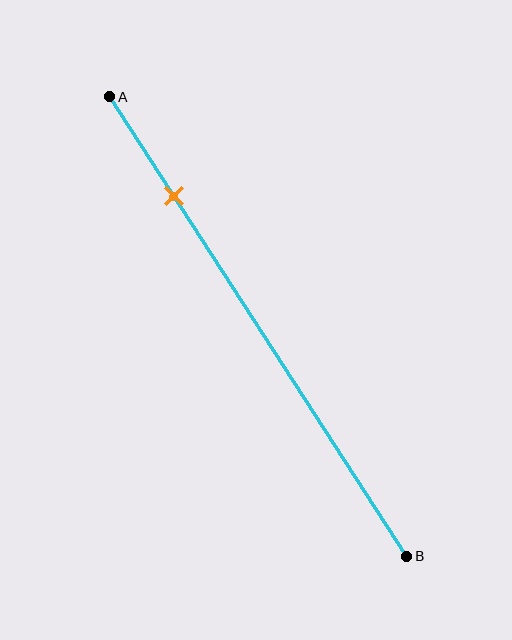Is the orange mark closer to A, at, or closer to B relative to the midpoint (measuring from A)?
The orange mark is closer to point A than the midpoint of segment AB.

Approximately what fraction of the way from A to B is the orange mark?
The orange mark is approximately 20% of the way from A to B.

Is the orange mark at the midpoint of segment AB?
No, the mark is at about 20% from A, not at the 50% midpoint.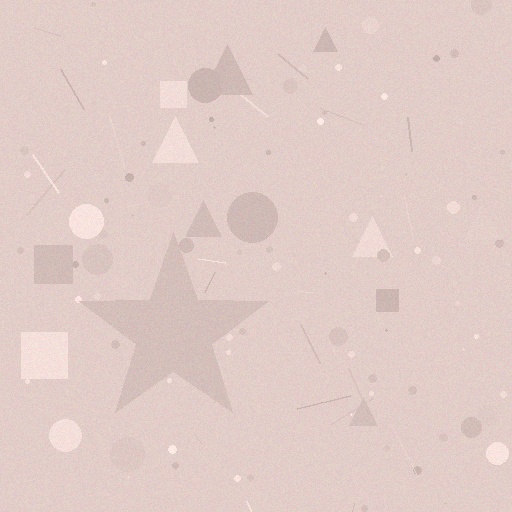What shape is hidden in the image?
A star is hidden in the image.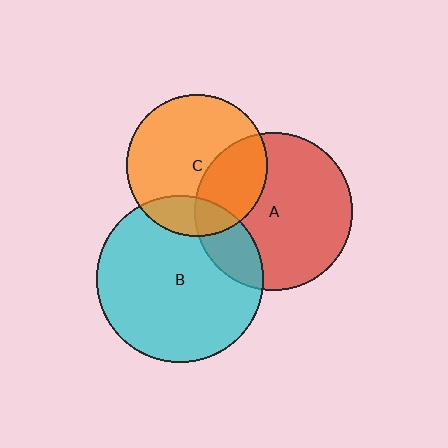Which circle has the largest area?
Circle B (cyan).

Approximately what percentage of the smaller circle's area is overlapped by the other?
Approximately 20%.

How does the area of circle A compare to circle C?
Approximately 1.3 times.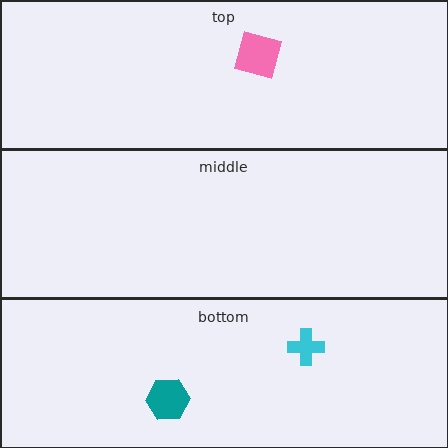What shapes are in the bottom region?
The cyan cross, the teal hexagon.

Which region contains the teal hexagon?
The bottom region.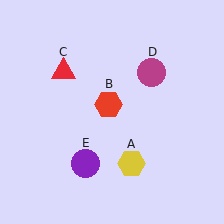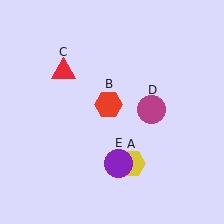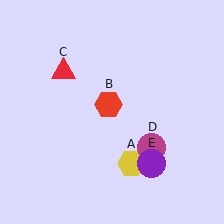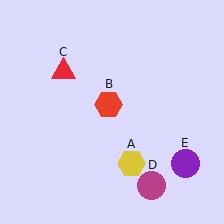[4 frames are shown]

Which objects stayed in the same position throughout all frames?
Yellow hexagon (object A) and red hexagon (object B) and red triangle (object C) remained stationary.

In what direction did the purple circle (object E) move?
The purple circle (object E) moved right.